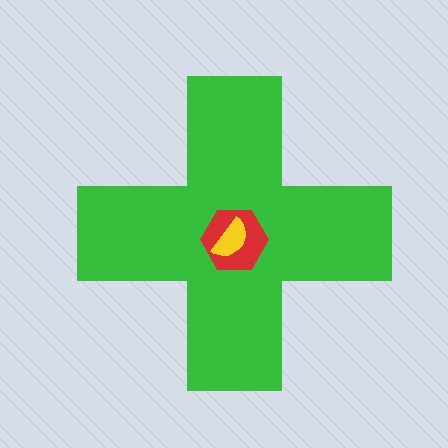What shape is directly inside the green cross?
The red hexagon.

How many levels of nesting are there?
3.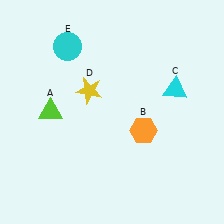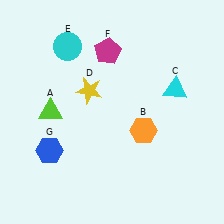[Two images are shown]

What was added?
A magenta pentagon (F), a blue hexagon (G) were added in Image 2.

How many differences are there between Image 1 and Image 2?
There are 2 differences between the two images.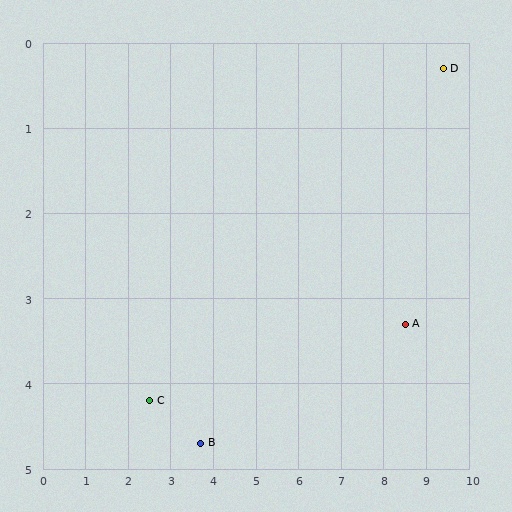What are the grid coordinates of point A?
Point A is at approximately (8.5, 3.3).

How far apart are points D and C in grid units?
Points D and C are about 7.9 grid units apart.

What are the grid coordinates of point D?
Point D is at approximately (9.4, 0.3).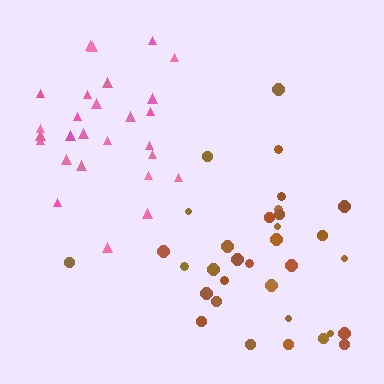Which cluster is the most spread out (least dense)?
Brown.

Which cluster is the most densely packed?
Pink.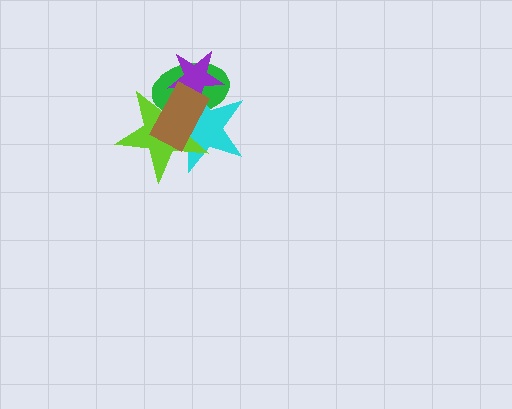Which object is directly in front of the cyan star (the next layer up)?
The purple star is directly in front of the cyan star.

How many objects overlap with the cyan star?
4 objects overlap with the cyan star.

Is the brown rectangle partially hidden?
No, no other shape covers it.